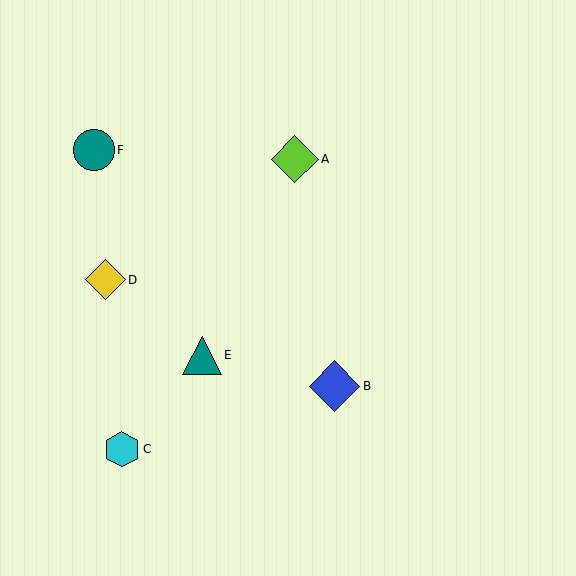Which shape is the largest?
The blue diamond (labeled B) is the largest.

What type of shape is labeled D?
Shape D is a yellow diamond.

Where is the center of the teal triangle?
The center of the teal triangle is at (202, 355).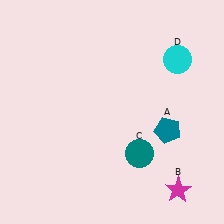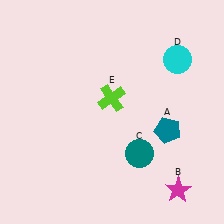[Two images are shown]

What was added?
A lime cross (E) was added in Image 2.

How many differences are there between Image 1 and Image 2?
There is 1 difference between the two images.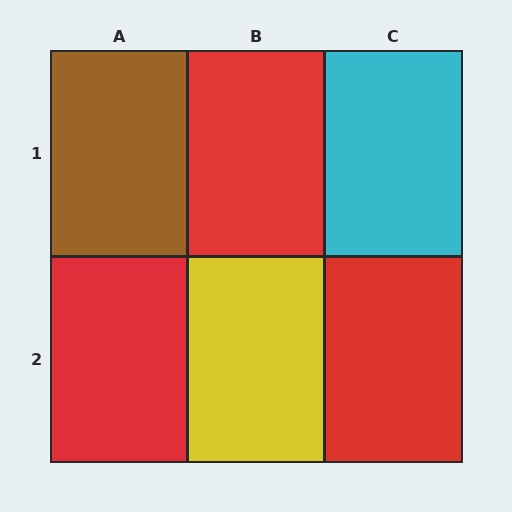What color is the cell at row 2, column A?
Red.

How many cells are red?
3 cells are red.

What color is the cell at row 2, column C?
Red.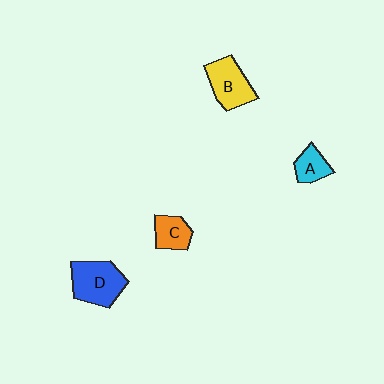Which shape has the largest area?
Shape D (blue).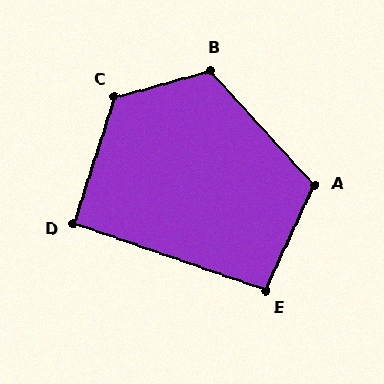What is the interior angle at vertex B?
Approximately 117 degrees (obtuse).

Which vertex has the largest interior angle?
C, at approximately 123 degrees.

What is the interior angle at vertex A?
Approximately 113 degrees (obtuse).